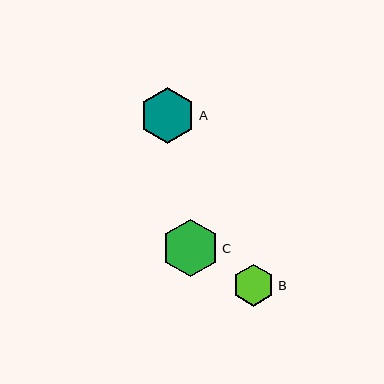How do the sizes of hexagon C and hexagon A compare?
Hexagon C and hexagon A are approximately the same size.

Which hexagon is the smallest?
Hexagon B is the smallest with a size of approximately 42 pixels.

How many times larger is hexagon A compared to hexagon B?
Hexagon A is approximately 1.3 times the size of hexagon B.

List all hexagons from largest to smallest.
From largest to smallest: C, A, B.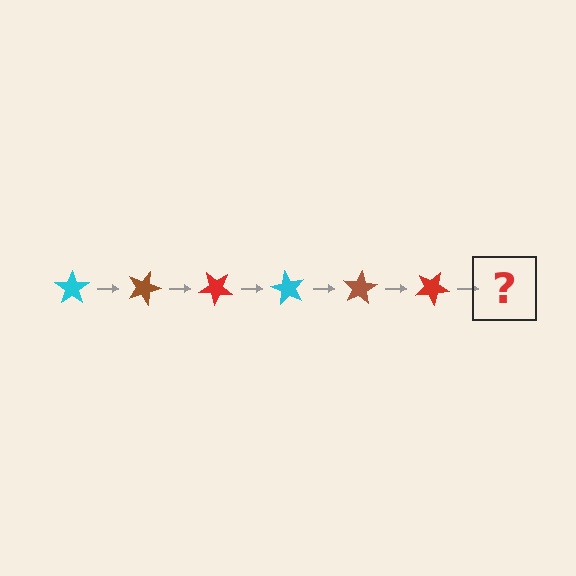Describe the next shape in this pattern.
It should be a cyan star, rotated 120 degrees from the start.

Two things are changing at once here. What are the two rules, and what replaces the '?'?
The two rules are that it rotates 20 degrees each step and the color cycles through cyan, brown, and red. The '?' should be a cyan star, rotated 120 degrees from the start.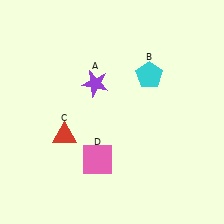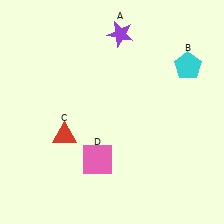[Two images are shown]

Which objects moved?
The objects that moved are: the purple star (A), the cyan pentagon (B).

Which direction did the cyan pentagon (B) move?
The cyan pentagon (B) moved right.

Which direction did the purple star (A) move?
The purple star (A) moved up.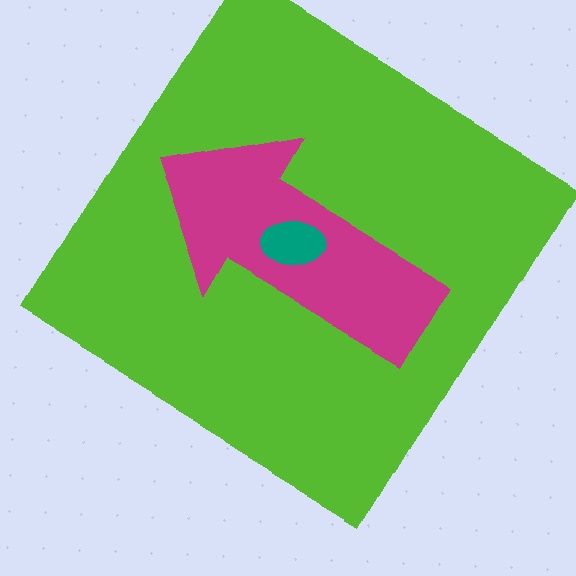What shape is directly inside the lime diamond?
The magenta arrow.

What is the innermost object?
The teal ellipse.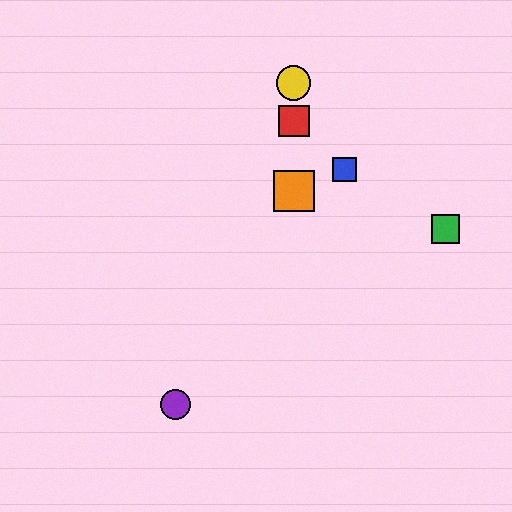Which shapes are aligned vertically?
The red square, the yellow circle, the orange square are aligned vertically.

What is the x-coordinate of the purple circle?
The purple circle is at x≈175.